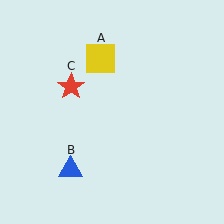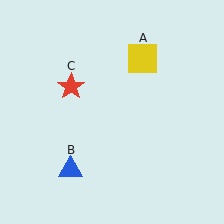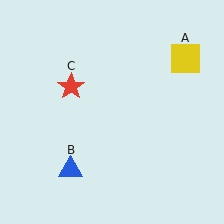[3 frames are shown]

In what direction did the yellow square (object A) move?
The yellow square (object A) moved right.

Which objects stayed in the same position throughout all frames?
Blue triangle (object B) and red star (object C) remained stationary.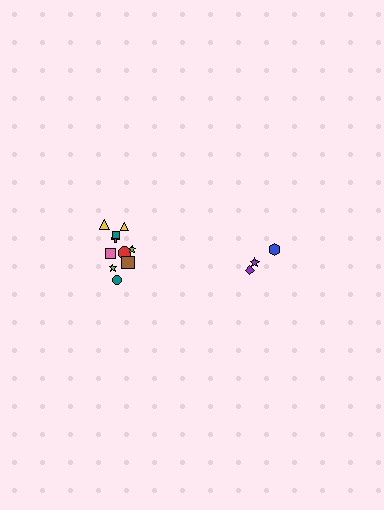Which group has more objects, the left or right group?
The left group.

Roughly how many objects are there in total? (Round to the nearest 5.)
Roughly 15 objects in total.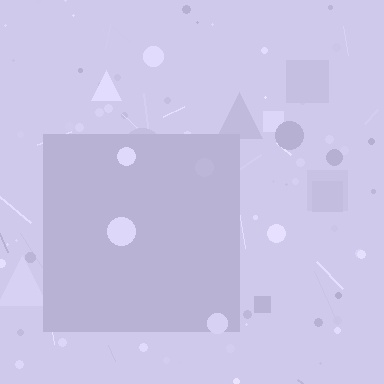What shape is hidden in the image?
A square is hidden in the image.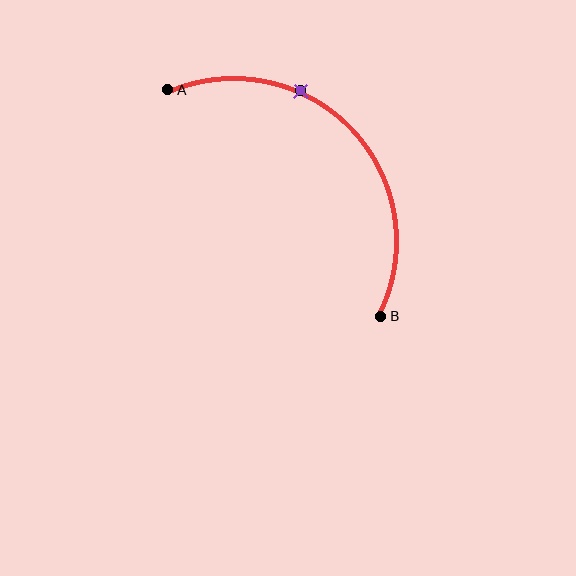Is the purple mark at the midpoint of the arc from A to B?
No. The purple mark lies on the arc but is closer to endpoint A. The arc midpoint would be at the point on the curve equidistant along the arc from both A and B.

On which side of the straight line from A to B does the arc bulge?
The arc bulges above and to the right of the straight line connecting A and B.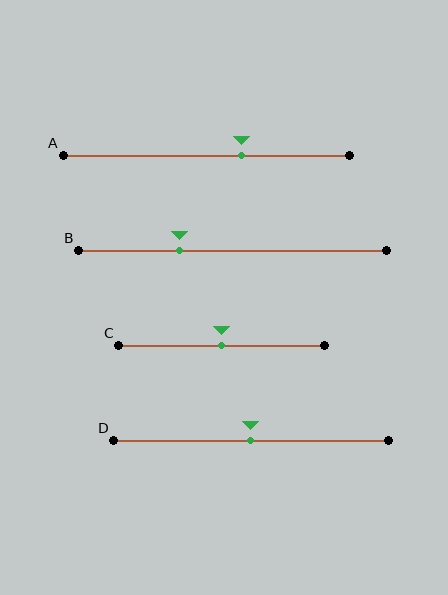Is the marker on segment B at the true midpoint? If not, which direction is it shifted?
No, the marker on segment B is shifted to the left by about 17% of the segment length.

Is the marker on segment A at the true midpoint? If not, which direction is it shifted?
No, the marker on segment A is shifted to the right by about 12% of the segment length.